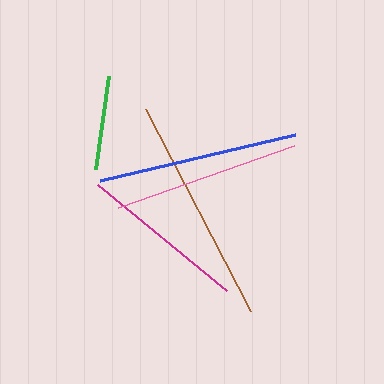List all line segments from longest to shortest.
From longest to shortest: brown, blue, pink, magenta, green.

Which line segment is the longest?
The brown line is the longest at approximately 227 pixels.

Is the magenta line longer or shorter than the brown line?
The brown line is longer than the magenta line.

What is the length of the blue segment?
The blue segment is approximately 201 pixels long.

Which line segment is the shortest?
The green line is the shortest at approximately 94 pixels.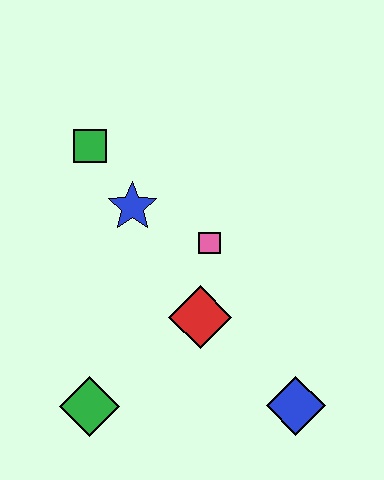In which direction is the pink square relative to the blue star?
The pink square is to the right of the blue star.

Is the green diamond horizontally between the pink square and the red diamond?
No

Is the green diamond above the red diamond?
No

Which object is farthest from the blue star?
The blue diamond is farthest from the blue star.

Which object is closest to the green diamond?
The red diamond is closest to the green diamond.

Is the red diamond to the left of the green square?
No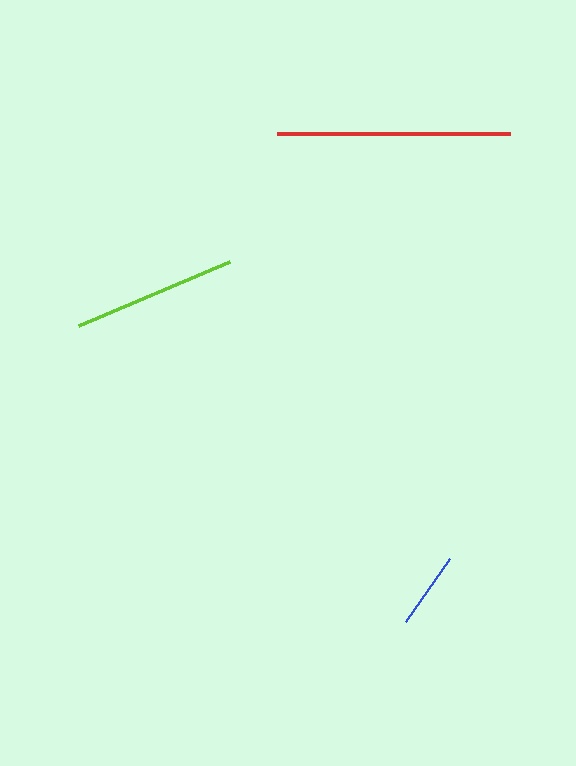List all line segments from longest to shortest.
From longest to shortest: red, lime, blue.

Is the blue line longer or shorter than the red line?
The red line is longer than the blue line.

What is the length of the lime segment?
The lime segment is approximately 164 pixels long.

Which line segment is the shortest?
The blue line is the shortest at approximately 77 pixels.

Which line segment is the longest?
The red line is the longest at approximately 233 pixels.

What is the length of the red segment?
The red segment is approximately 233 pixels long.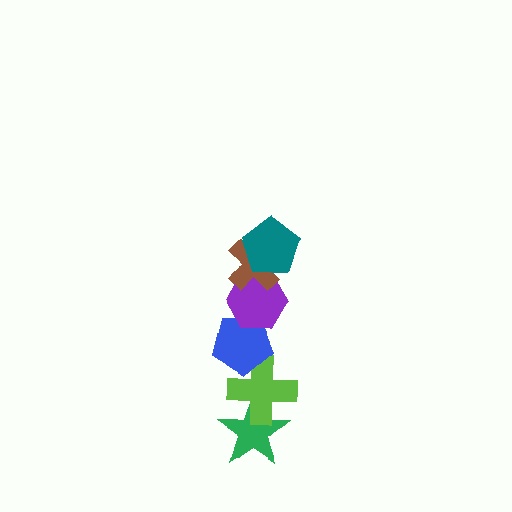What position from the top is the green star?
The green star is 6th from the top.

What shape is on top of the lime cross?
The blue pentagon is on top of the lime cross.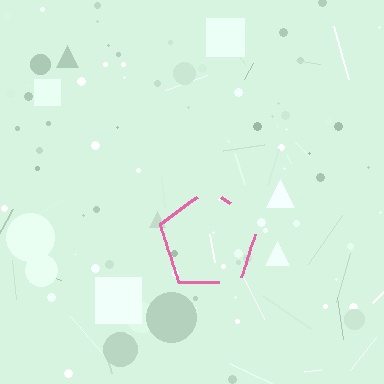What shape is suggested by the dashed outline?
The dashed outline suggests a pentagon.